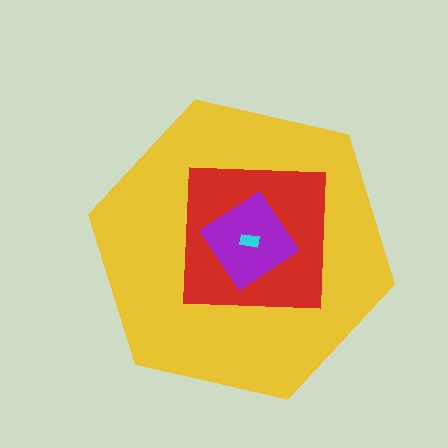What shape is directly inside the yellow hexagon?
The red square.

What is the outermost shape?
The yellow hexagon.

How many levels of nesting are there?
4.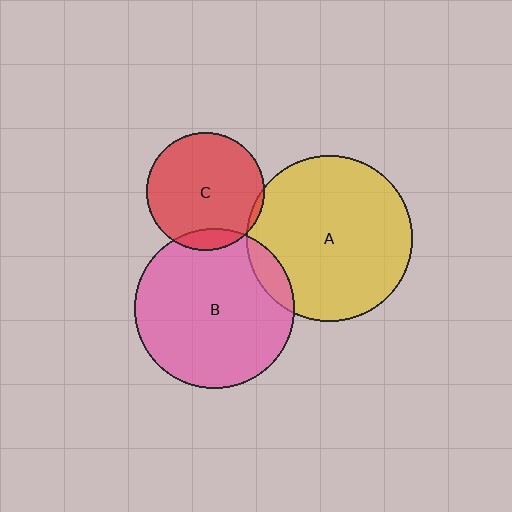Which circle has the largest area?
Circle A (yellow).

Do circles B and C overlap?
Yes.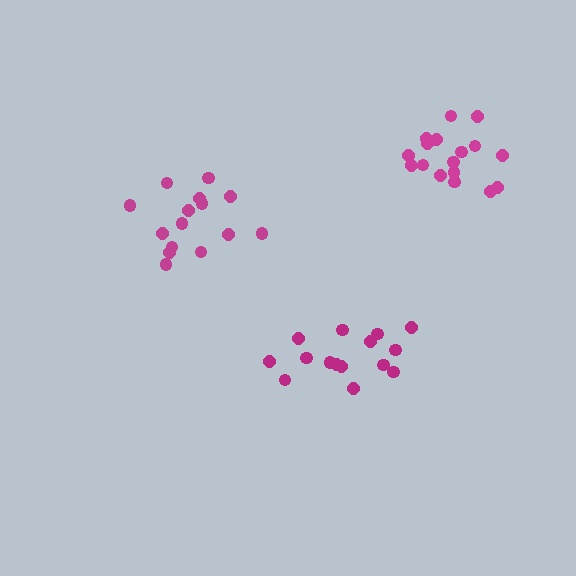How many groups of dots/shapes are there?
There are 3 groups.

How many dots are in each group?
Group 1: 15 dots, Group 2: 15 dots, Group 3: 17 dots (47 total).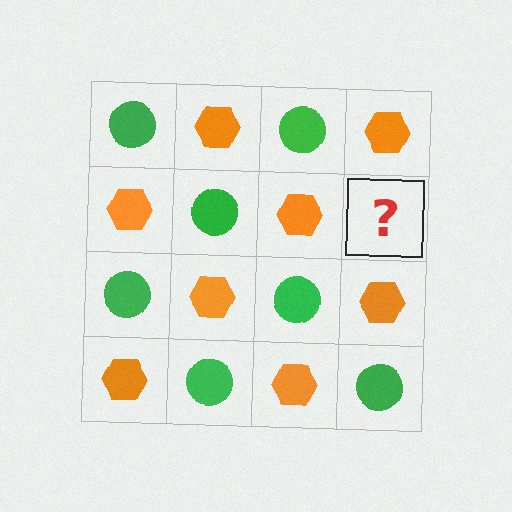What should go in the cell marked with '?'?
The missing cell should contain a green circle.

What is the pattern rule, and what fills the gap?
The rule is that it alternates green circle and orange hexagon in a checkerboard pattern. The gap should be filled with a green circle.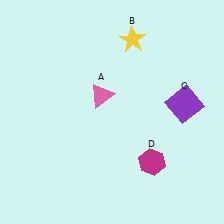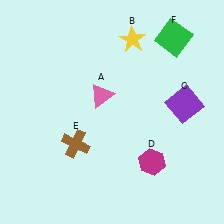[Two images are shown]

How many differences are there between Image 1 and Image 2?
There are 2 differences between the two images.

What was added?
A brown cross (E), a green square (F) were added in Image 2.